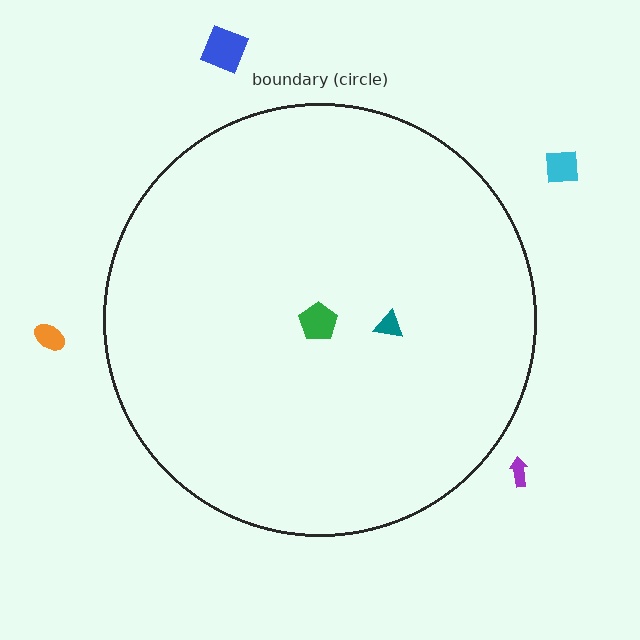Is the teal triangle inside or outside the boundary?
Inside.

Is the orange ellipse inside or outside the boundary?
Outside.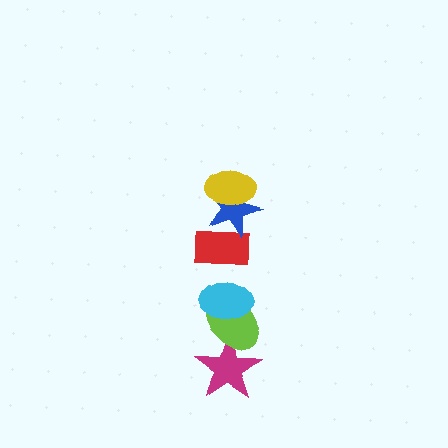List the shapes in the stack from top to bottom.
From top to bottom: the yellow ellipse, the blue star, the red rectangle, the cyan ellipse, the lime ellipse, the magenta star.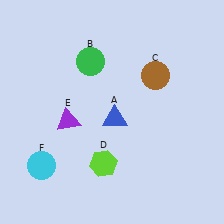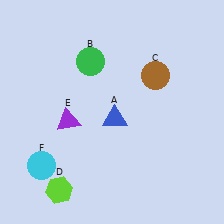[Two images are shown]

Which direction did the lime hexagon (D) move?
The lime hexagon (D) moved left.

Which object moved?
The lime hexagon (D) moved left.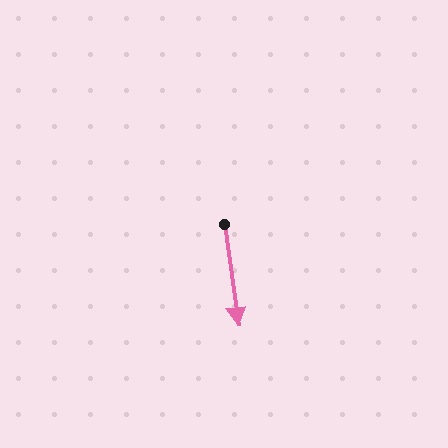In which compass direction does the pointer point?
South.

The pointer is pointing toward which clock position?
Roughly 6 o'clock.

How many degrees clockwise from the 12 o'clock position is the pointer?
Approximately 172 degrees.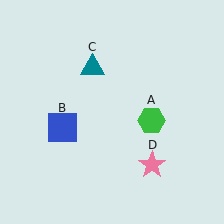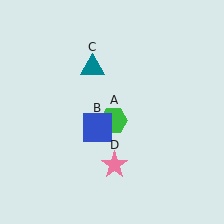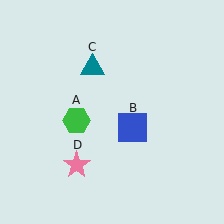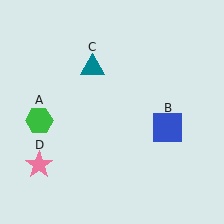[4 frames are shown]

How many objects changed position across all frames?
3 objects changed position: green hexagon (object A), blue square (object B), pink star (object D).